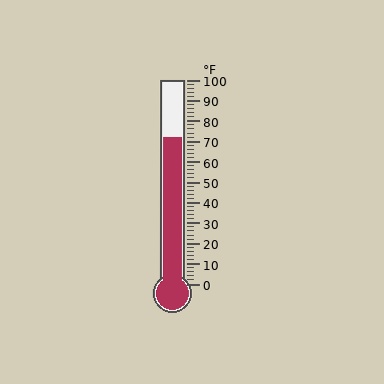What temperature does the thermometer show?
The thermometer shows approximately 72°F.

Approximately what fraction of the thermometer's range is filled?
The thermometer is filled to approximately 70% of its range.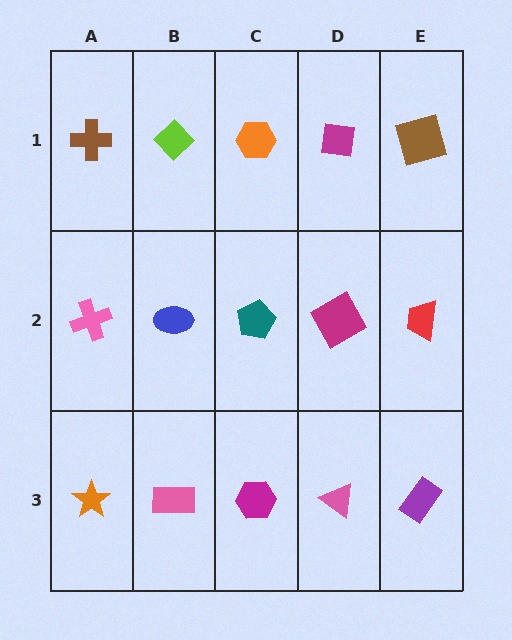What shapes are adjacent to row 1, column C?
A teal pentagon (row 2, column C), a lime diamond (row 1, column B), a magenta square (row 1, column D).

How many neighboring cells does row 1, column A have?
2.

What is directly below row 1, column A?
A pink cross.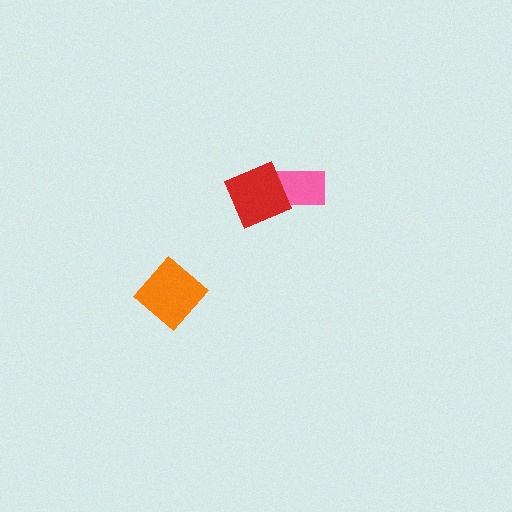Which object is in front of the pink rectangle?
The red diamond is in front of the pink rectangle.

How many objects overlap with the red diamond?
1 object overlaps with the red diamond.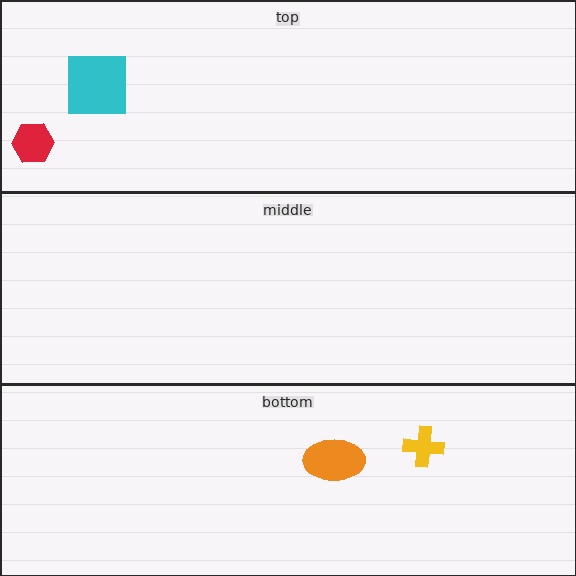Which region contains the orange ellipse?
The bottom region.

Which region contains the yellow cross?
The bottom region.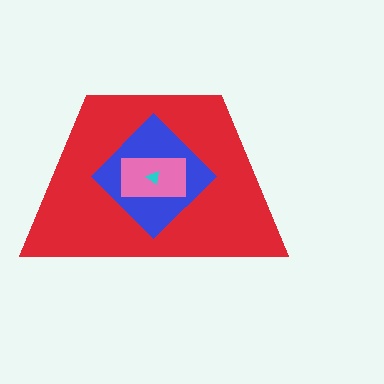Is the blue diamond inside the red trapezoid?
Yes.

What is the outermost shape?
The red trapezoid.